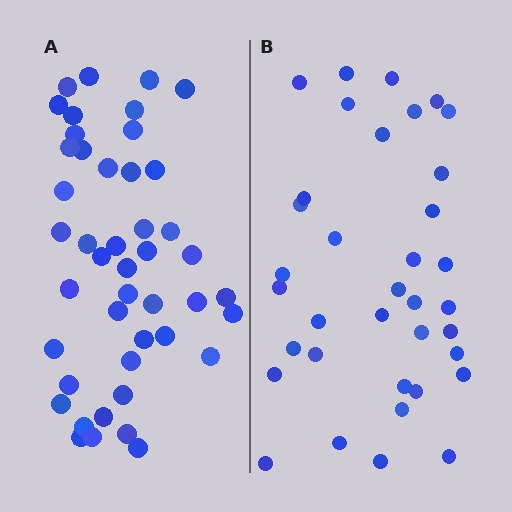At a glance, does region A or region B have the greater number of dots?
Region A (the left region) has more dots.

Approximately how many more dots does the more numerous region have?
Region A has roughly 8 or so more dots than region B.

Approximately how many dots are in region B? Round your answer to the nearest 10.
About 40 dots. (The exact count is 36, which rounds to 40.)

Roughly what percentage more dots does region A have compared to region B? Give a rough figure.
About 25% more.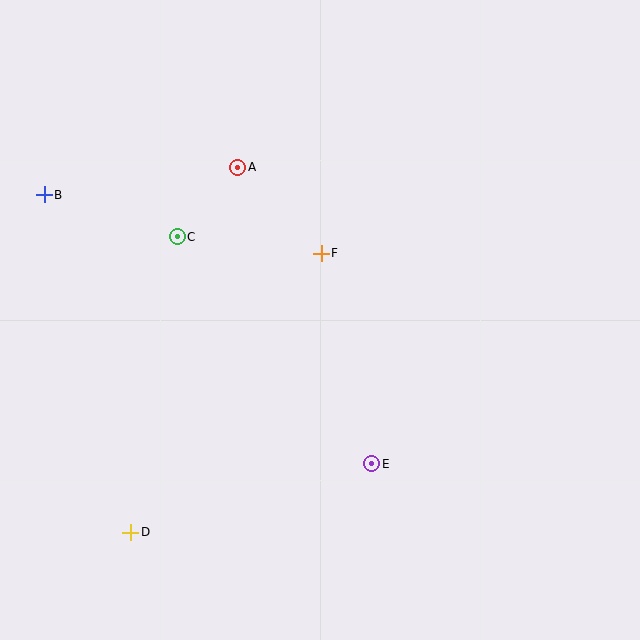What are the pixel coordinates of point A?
Point A is at (238, 167).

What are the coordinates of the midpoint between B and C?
The midpoint between B and C is at (111, 216).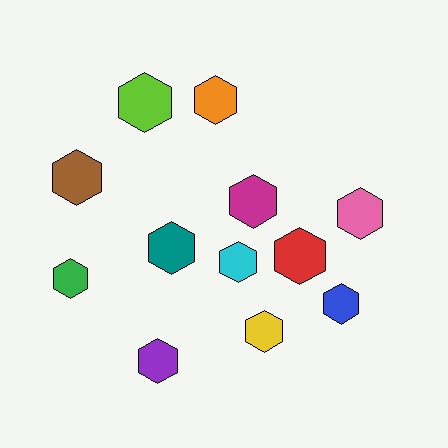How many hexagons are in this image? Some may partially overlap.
There are 12 hexagons.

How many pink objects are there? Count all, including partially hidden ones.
There is 1 pink object.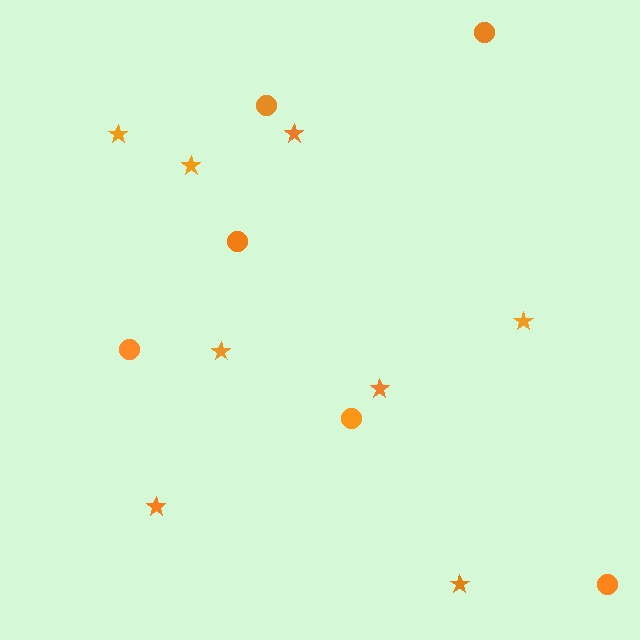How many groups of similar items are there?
There are 2 groups: one group of stars (8) and one group of circles (6).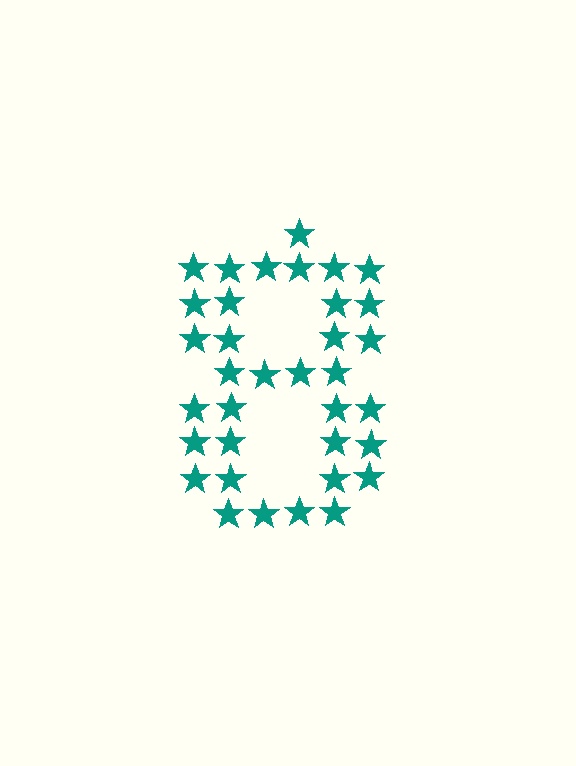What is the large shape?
The large shape is the digit 8.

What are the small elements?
The small elements are stars.